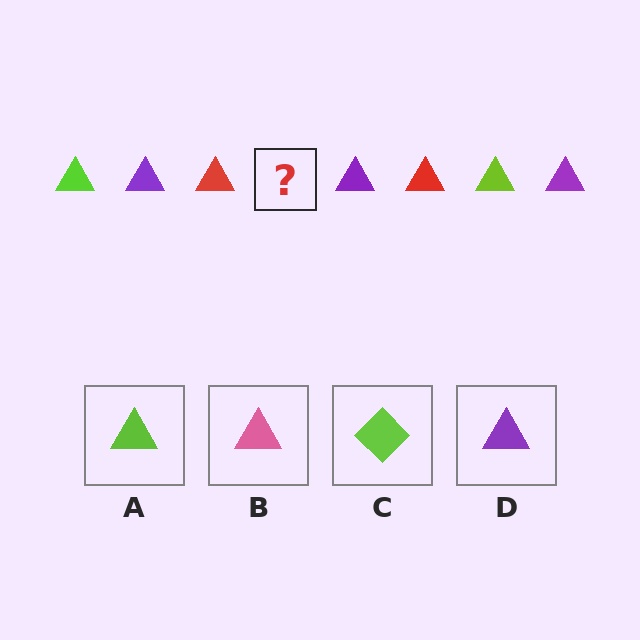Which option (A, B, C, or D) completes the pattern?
A.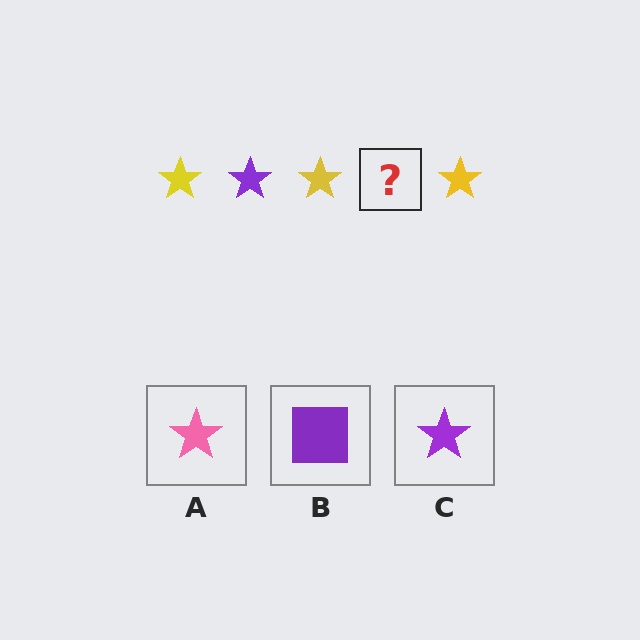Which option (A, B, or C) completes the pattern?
C.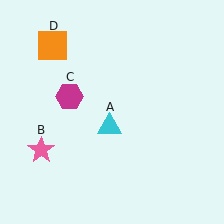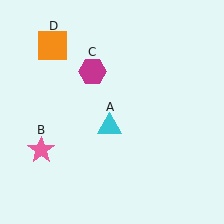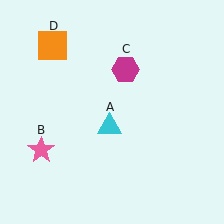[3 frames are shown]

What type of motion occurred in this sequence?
The magenta hexagon (object C) rotated clockwise around the center of the scene.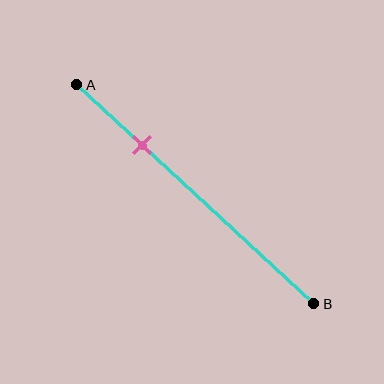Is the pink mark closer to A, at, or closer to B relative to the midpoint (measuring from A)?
The pink mark is closer to point A than the midpoint of segment AB.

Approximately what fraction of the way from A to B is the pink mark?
The pink mark is approximately 30% of the way from A to B.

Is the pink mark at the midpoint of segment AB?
No, the mark is at about 30% from A, not at the 50% midpoint.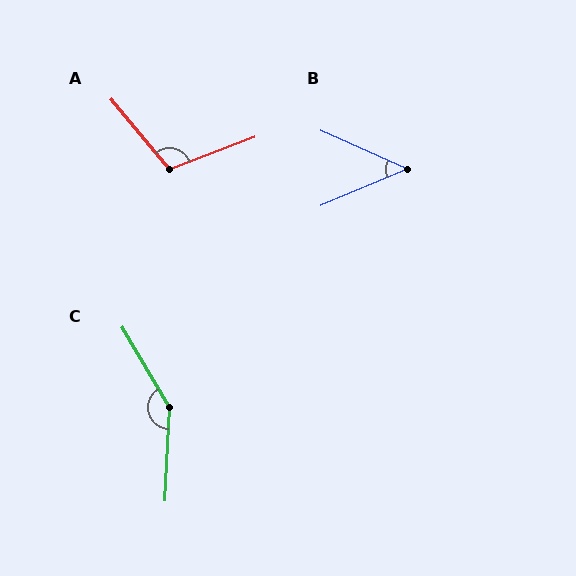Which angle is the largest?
C, at approximately 147 degrees.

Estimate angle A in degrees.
Approximately 109 degrees.